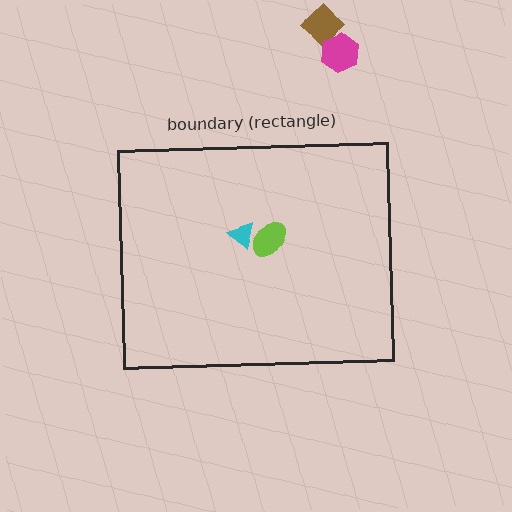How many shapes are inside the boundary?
2 inside, 2 outside.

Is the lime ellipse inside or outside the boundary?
Inside.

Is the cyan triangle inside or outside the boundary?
Inside.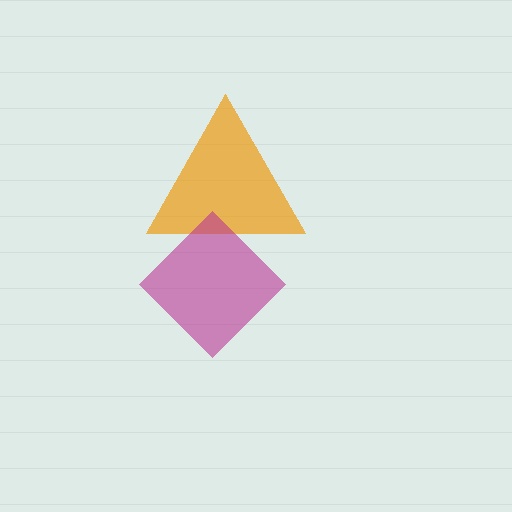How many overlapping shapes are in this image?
There are 2 overlapping shapes in the image.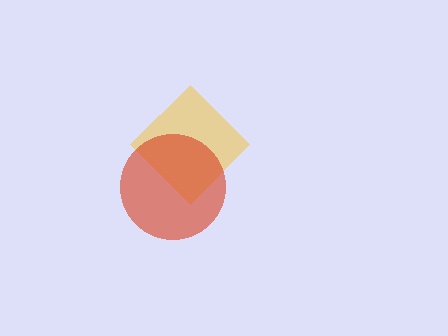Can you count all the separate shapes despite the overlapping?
Yes, there are 2 separate shapes.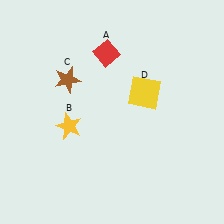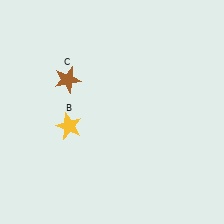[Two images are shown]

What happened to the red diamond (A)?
The red diamond (A) was removed in Image 2. It was in the top-left area of Image 1.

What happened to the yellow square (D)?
The yellow square (D) was removed in Image 2. It was in the top-right area of Image 1.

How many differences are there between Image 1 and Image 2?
There are 2 differences between the two images.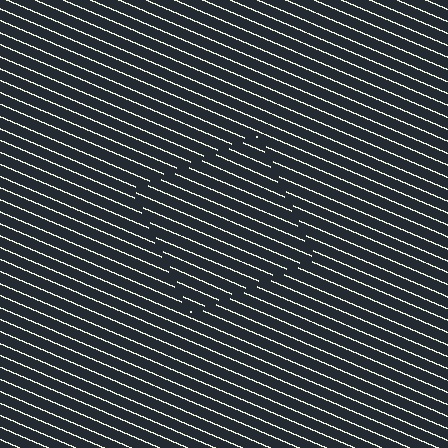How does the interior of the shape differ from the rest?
The interior of the shape contains the same grating, shifted by half a period — the contour is defined by the phase discontinuity where line-ends from the inner and outer gratings abut.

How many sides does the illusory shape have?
4 sides — the line-ends trace a square.